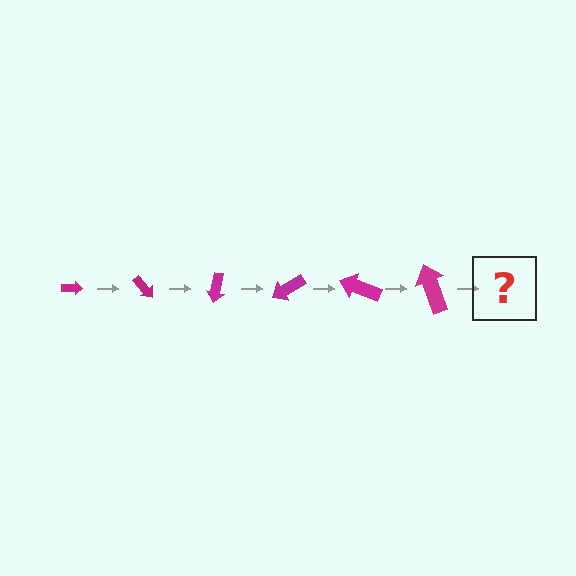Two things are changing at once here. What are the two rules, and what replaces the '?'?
The two rules are that the arrow grows larger each step and it rotates 50 degrees each step. The '?' should be an arrow, larger than the previous one and rotated 300 degrees from the start.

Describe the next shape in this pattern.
It should be an arrow, larger than the previous one and rotated 300 degrees from the start.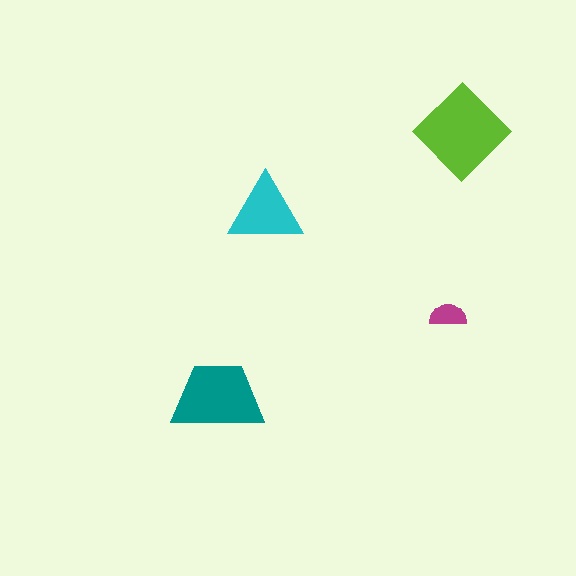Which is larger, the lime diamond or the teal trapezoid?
The lime diamond.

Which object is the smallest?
The magenta semicircle.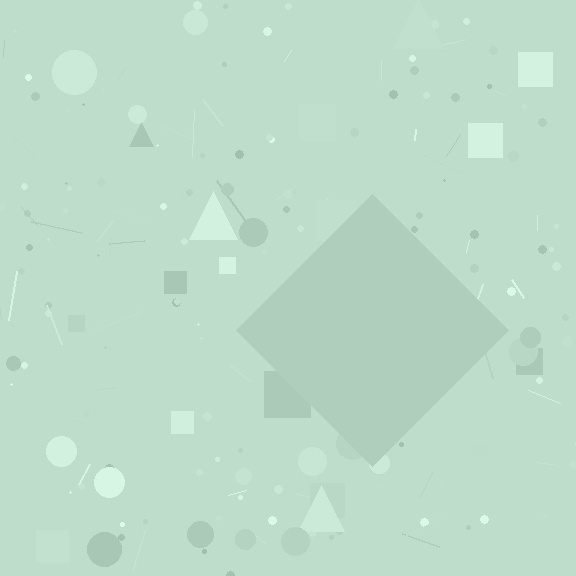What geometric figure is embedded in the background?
A diamond is embedded in the background.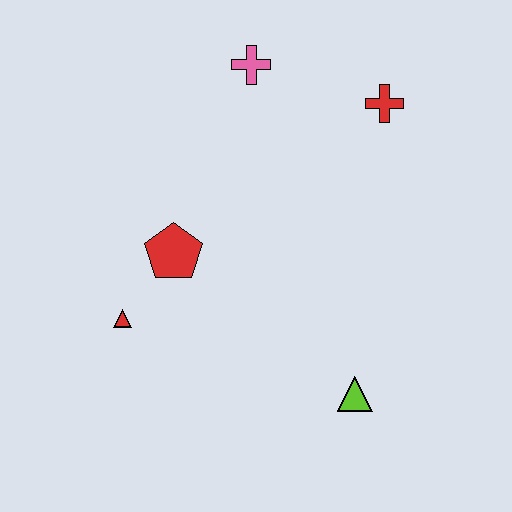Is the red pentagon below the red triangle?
No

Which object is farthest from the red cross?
The red triangle is farthest from the red cross.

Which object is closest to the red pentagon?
The red triangle is closest to the red pentagon.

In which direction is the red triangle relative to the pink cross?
The red triangle is below the pink cross.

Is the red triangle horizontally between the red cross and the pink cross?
No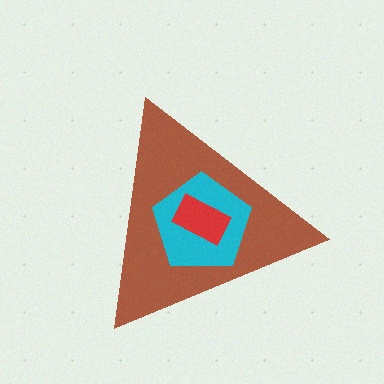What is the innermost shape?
The red rectangle.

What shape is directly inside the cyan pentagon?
The red rectangle.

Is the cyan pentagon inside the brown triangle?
Yes.